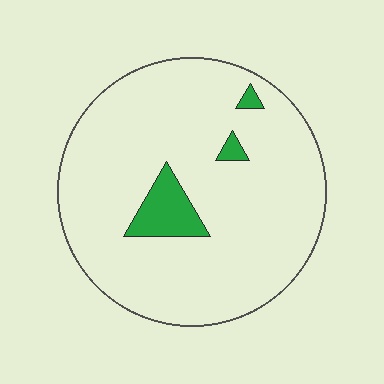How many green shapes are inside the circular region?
3.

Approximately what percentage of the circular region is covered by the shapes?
Approximately 10%.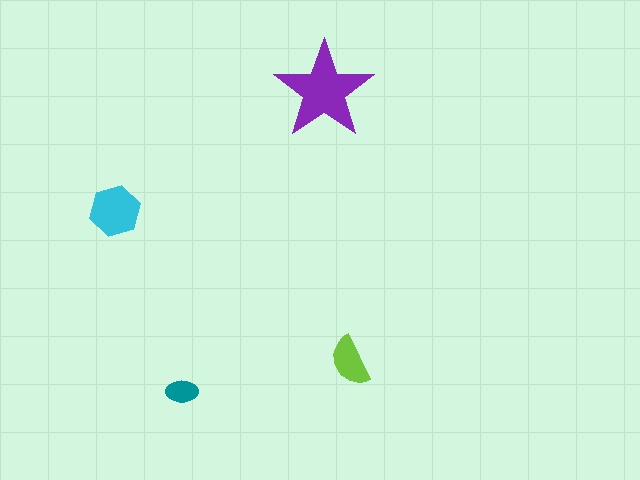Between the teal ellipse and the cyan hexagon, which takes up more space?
The cyan hexagon.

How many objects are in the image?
There are 4 objects in the image.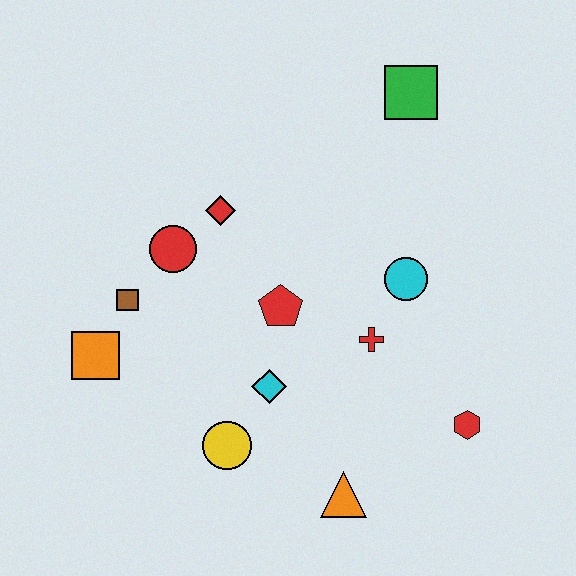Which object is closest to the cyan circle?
The red cross is closest to the cyan circle.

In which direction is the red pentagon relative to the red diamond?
The red pentagon is below the red diamond.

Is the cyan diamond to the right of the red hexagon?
No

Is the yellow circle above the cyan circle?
No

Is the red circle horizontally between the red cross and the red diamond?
No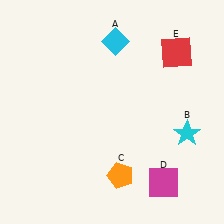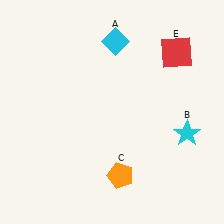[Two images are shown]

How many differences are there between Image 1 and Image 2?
There is 1 difference between the two images.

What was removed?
The magenta square (D) was removed in Image 2.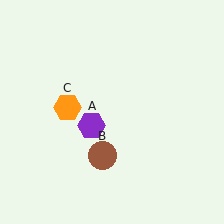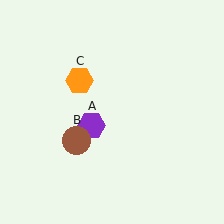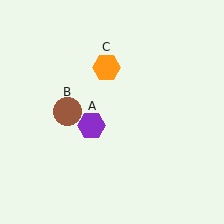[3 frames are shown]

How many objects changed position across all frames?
2 objects changed position: brown circle (object B), orange hexagon (object C).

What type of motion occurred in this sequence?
The brown circle (object B), orange hexagon (object C) rotated clockwise around the center of the scene.